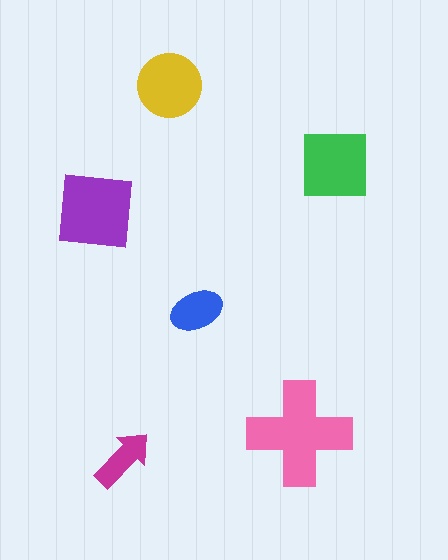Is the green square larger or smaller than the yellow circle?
Larger.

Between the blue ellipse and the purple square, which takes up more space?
The purple square.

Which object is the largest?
The pink cross.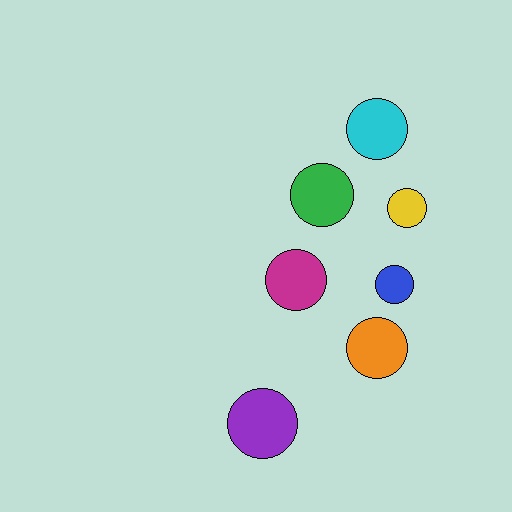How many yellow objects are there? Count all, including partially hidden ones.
There is 1 yellow object.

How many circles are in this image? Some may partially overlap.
There are 7 circles.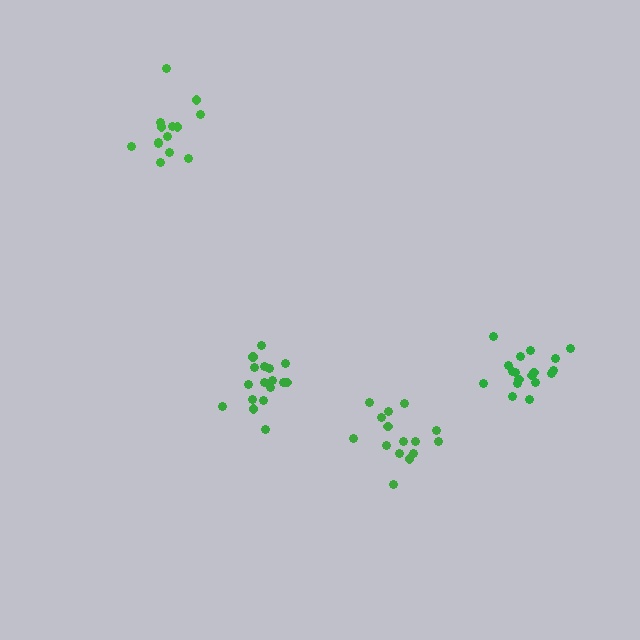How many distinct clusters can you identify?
There are 4 distinct clusters.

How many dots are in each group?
Group 1: 17 dots, Group 2: 14 dots, Group 3: 18 dots, Group 4: 15 dots (64 total).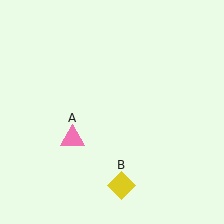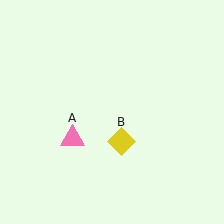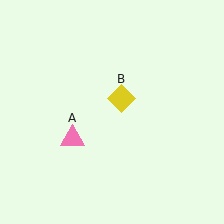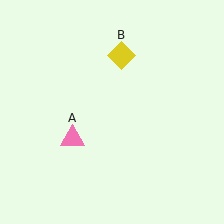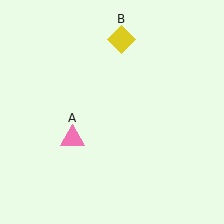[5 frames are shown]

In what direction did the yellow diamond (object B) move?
The yellow diamond (object B) moved up.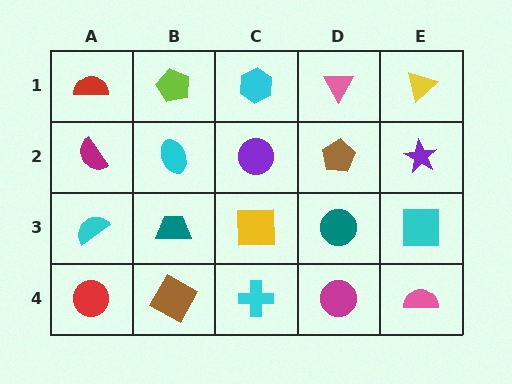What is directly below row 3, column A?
A red circle.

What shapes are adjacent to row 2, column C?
A cyan hexagon (row 1, column C), a yellow square (row 3, column C), a cyan ellipse (row 2, column B), a brown pentagon (row 2, column D).